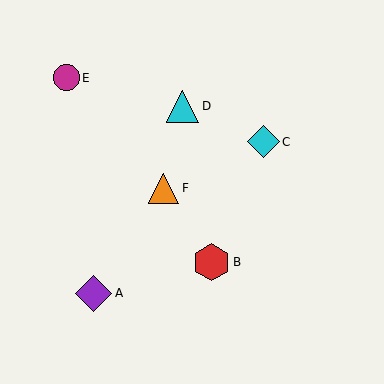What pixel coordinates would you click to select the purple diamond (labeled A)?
Click at (94, 293) to select the purple diamond A.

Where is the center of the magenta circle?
The center of the magenta circle is at (66, 78).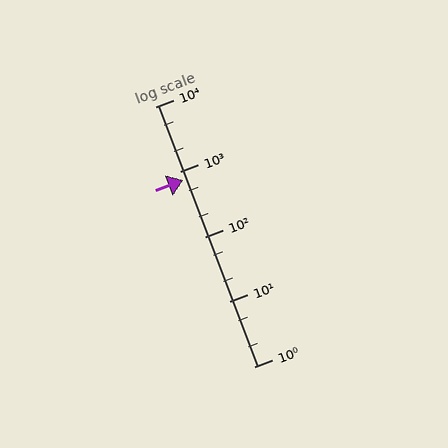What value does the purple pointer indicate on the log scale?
The pointer indicates approximately 750.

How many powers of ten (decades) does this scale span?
The scale spans 4 decades, from 1 to 10000.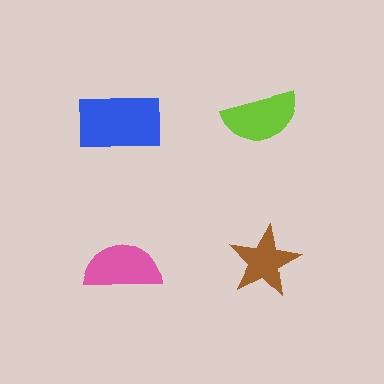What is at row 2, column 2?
A brown star.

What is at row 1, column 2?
A lime semicircle.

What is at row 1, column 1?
A blue rectangle.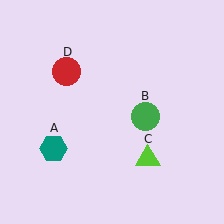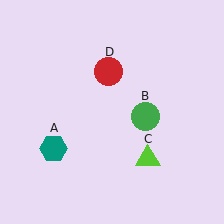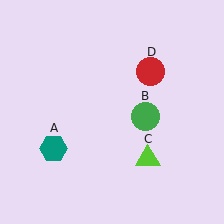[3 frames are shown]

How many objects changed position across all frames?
1 object changed position: red circle (object D).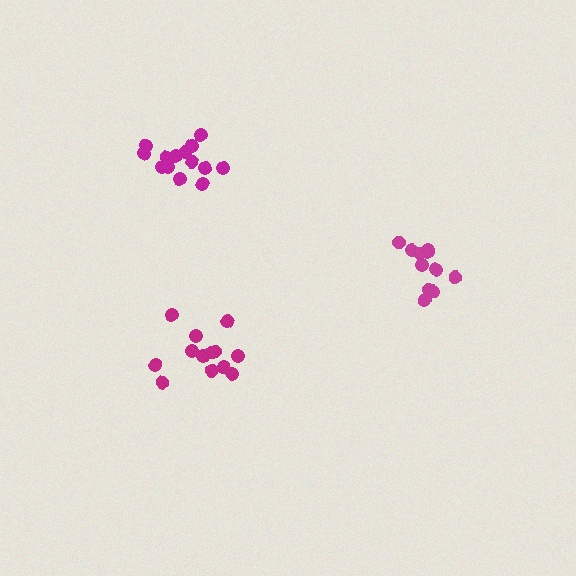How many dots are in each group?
Group 1: 11 dots, Group 2: 13 dots, Group 3: 14 dots (38 total).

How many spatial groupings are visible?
There are 3 spatial groupings.